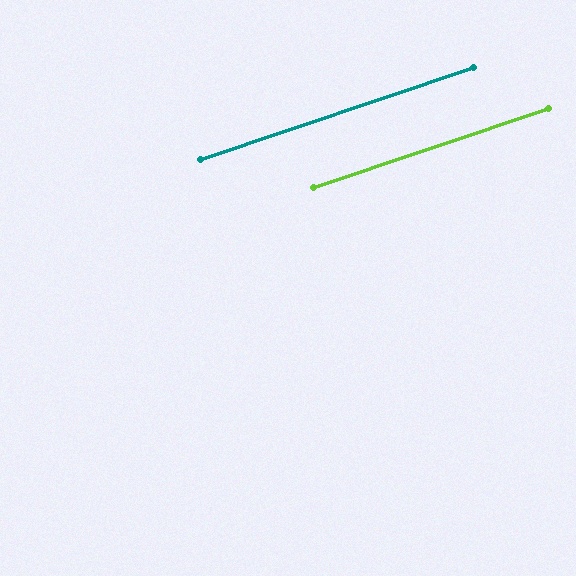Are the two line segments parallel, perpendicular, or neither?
Parallel — their directions differ by only 0.1°.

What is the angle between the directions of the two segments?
Approximately 0 degrees.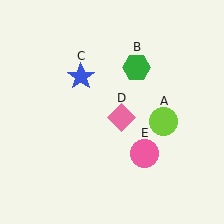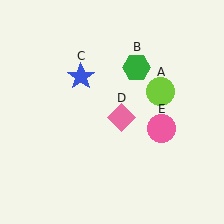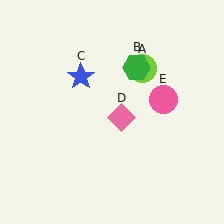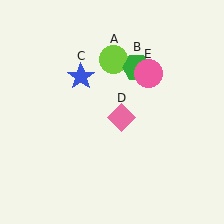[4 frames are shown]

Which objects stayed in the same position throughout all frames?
Green hexagon (object B) and blue star (object C) and pink diamond (object D) remained stationary.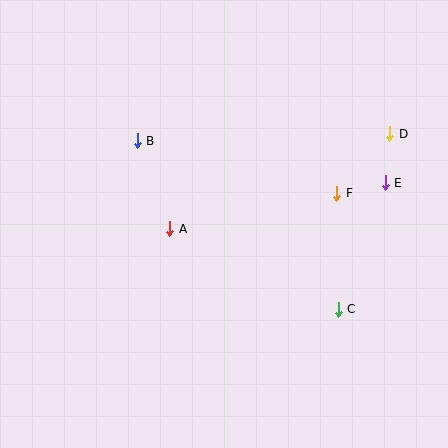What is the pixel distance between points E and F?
The distance between E and F is 50 pixels.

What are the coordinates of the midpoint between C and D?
The midpoint between C and D is at (364, 222).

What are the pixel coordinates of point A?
Point A is at (170, 229).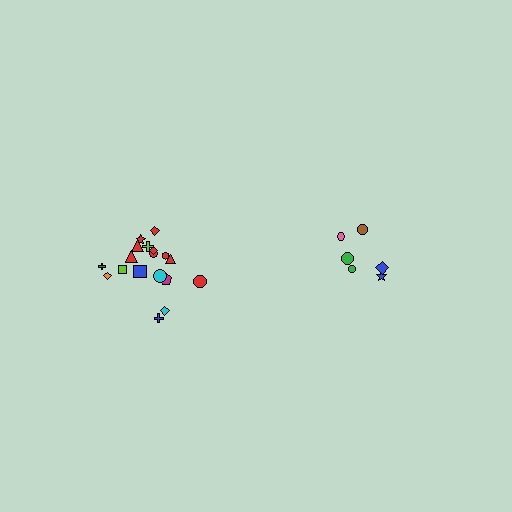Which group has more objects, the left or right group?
The left group.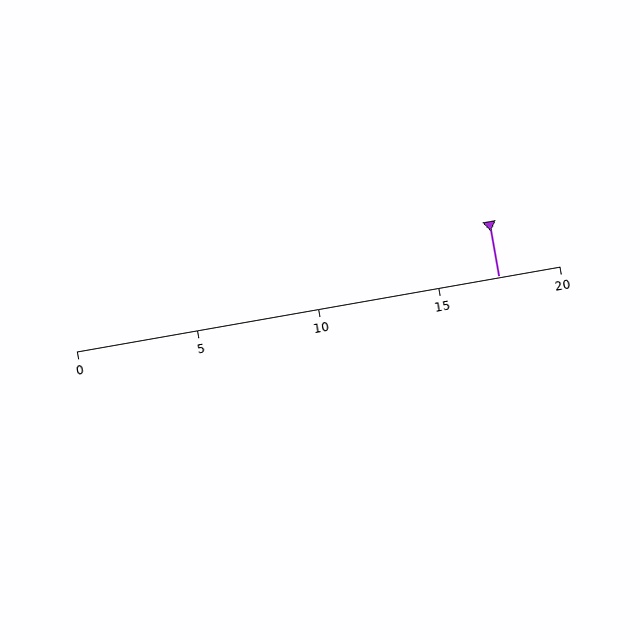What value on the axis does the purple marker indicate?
The marker indicates approximately 17.5.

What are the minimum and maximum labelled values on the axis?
The axis runs from 0 to 20.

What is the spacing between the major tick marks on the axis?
The major ticks are spaced 5 apart.